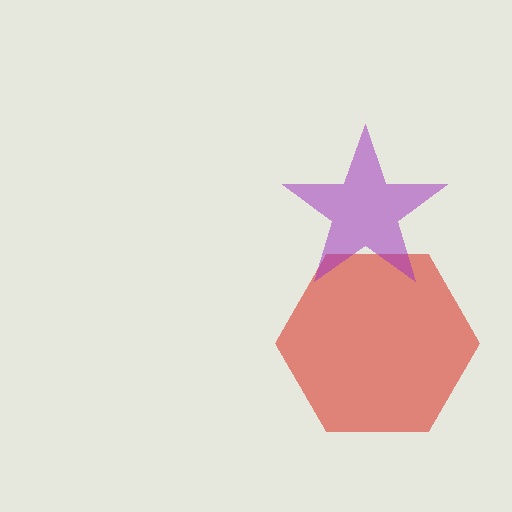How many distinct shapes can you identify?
There are 2 distinct shapes: a red hexagon, a purple star.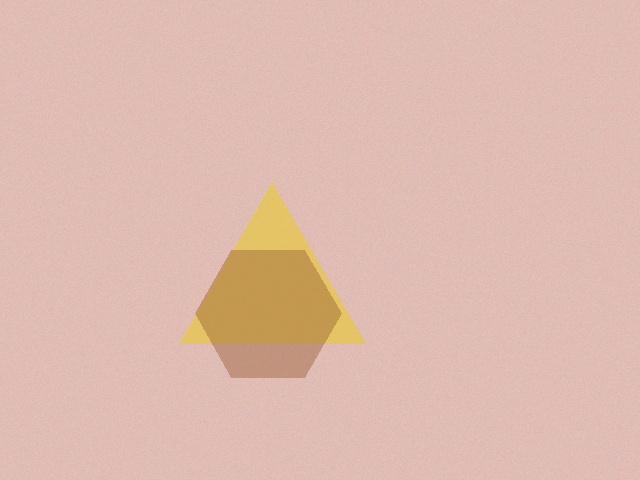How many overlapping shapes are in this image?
There are 2 overlapping shapes in the image.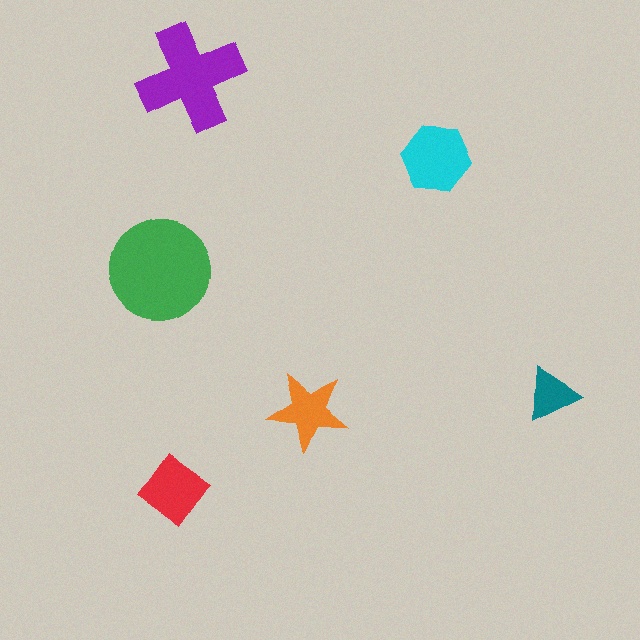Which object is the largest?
The green circle.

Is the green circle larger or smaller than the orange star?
Larger.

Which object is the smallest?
The teal triangle.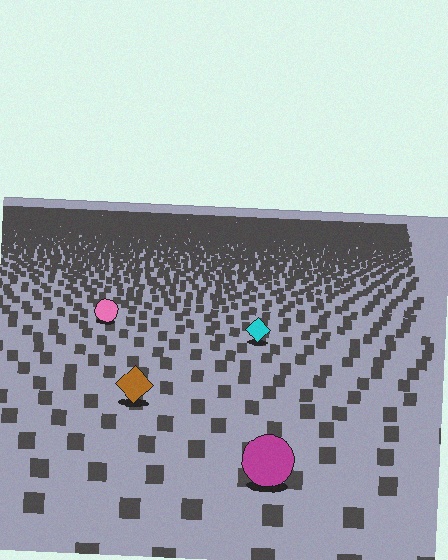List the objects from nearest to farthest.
From nearest to farthest: the magenta circle, the brown diamond, the cyan diamond, the pink circle.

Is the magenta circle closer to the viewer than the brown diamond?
Yes. The magenta circle is closer — you can tell from the texture gradient: the ground texture is coarser near it.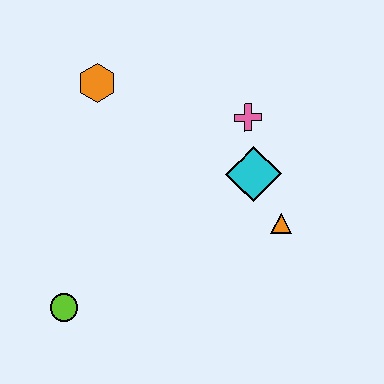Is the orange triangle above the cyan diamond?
No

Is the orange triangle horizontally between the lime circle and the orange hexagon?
No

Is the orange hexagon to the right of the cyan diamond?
No